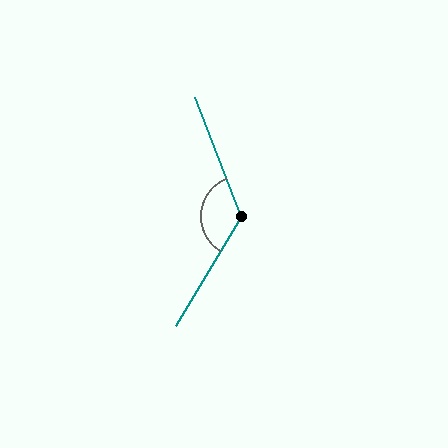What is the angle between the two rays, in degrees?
Approximately 128 degrees.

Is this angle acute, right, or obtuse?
It is obtuse.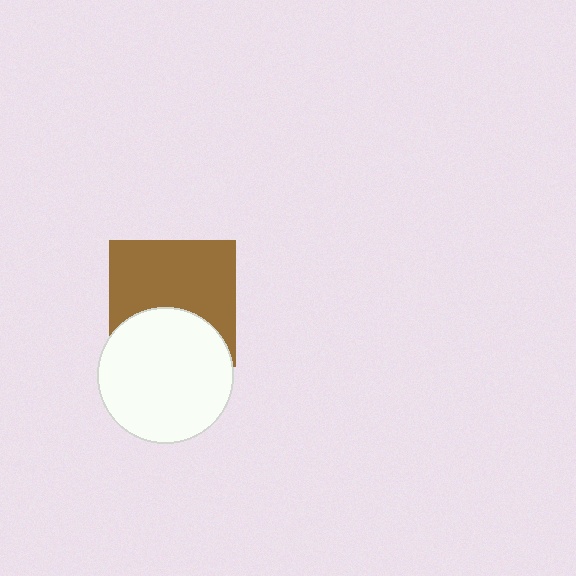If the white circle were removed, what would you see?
You would see the complete brown square.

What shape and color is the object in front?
The object in front is a white circle.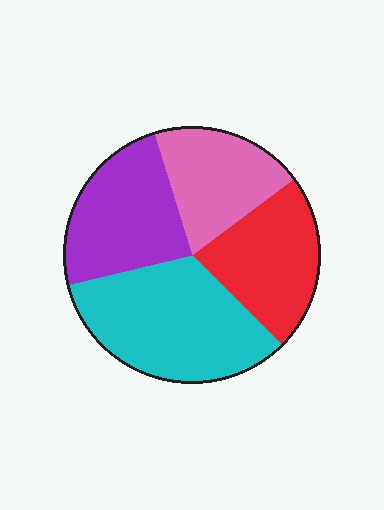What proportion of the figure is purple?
Purple takes up about one quarter (1/4) of the figure.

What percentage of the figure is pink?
Pink takes up about one fifth (1/5) of the figure.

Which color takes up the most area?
Cyan, at roughly 35%.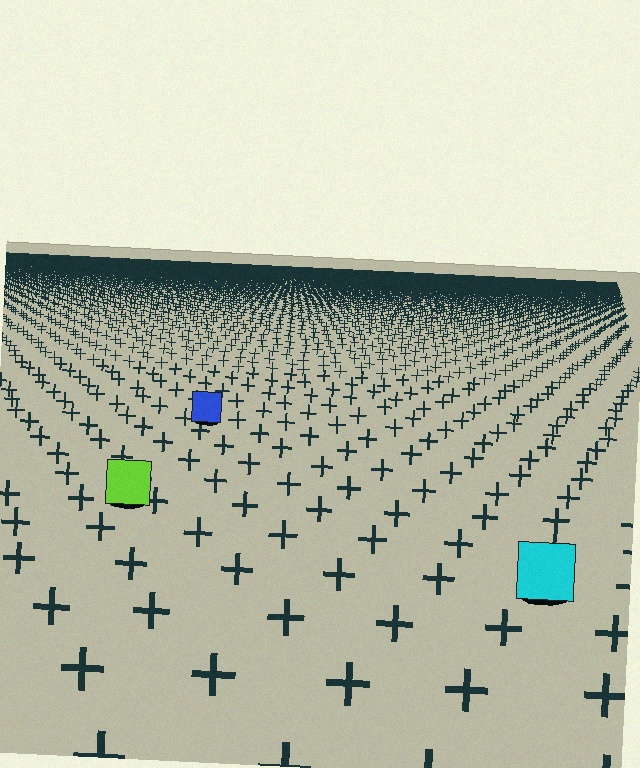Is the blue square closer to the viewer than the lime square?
No. The lime square is closer — you can tell from the texture gradient: the ground texture is coarser near it.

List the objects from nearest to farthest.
From nearest to farthest: the cyan square, the lime square, the blue square.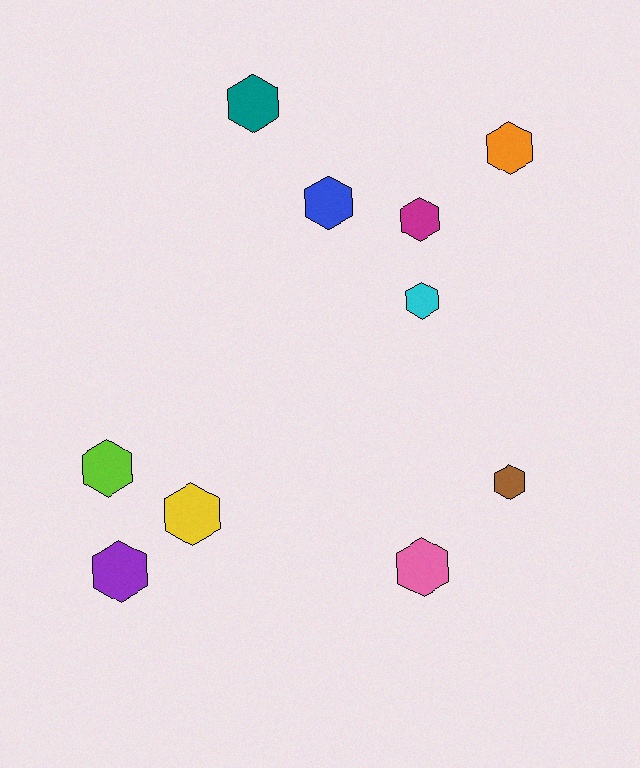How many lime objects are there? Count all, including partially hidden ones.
There is 1 lime object.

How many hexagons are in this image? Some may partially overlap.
There are 10 hexagons.